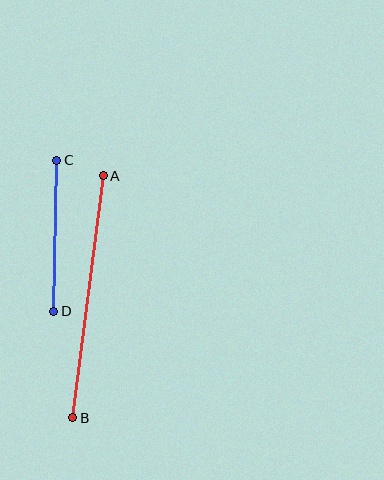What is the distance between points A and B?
The distance is approximately 244 pixels.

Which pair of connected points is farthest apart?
Points A and B are farthest apart.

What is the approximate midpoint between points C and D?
The midpoint is at approximately (55, 236) pixels.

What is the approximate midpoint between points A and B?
The midpoint is at approximately (88, 297) pixels.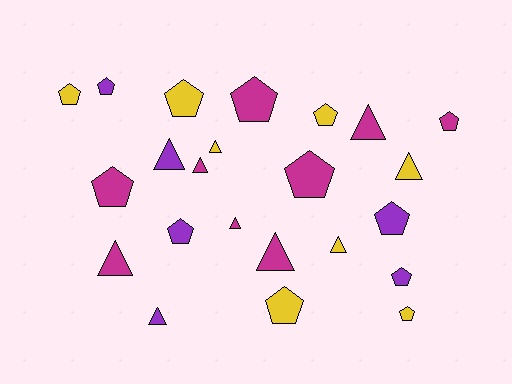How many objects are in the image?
There are 23 objects.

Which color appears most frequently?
Magenta, with 9 objects.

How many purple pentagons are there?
There are 4 purple pentagons.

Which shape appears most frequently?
Pentagon, with 13 objects.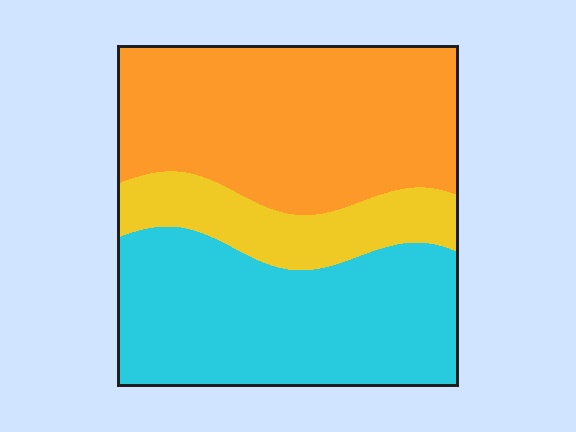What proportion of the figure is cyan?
Cyan takes up about two fifths (2/5) of the figure.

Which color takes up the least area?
Yellow, at roughly 15%.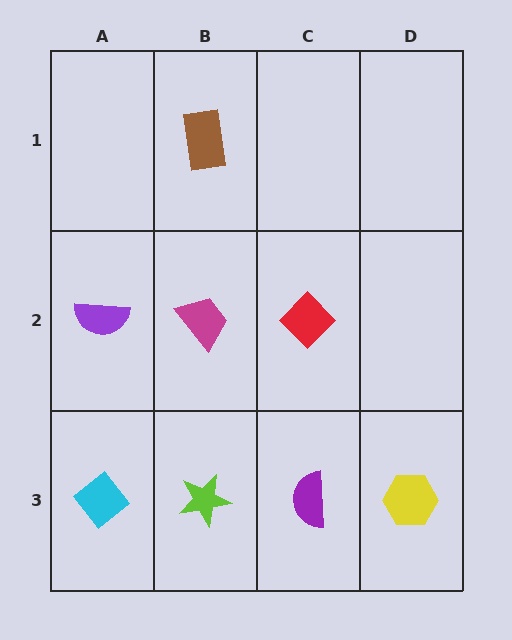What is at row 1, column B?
A brown rectangle.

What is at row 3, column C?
A purple semicircle.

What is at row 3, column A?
A cyan diamond.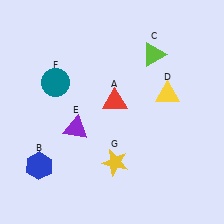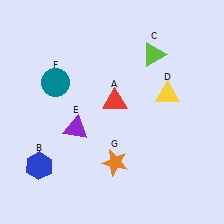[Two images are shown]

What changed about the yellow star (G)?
In Image 1, G is yellow. In Image 2, it changed to orange.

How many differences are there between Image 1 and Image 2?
There is 1 difference between the two images.